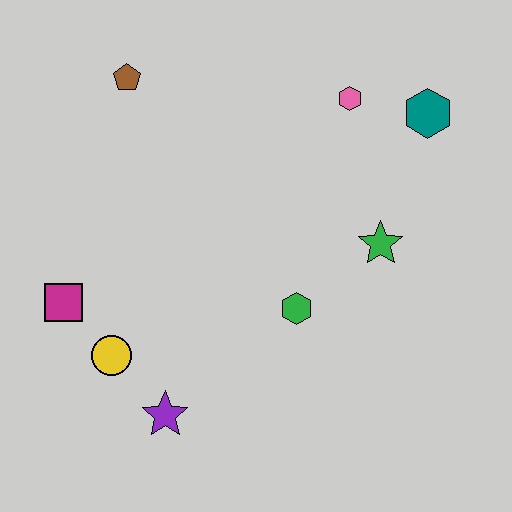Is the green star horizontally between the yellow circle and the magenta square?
No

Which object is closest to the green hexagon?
The green star is closest to the green hexagon.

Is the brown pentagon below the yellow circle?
No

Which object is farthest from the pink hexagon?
The purple star is farthest from the pink hexagon.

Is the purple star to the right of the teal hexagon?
No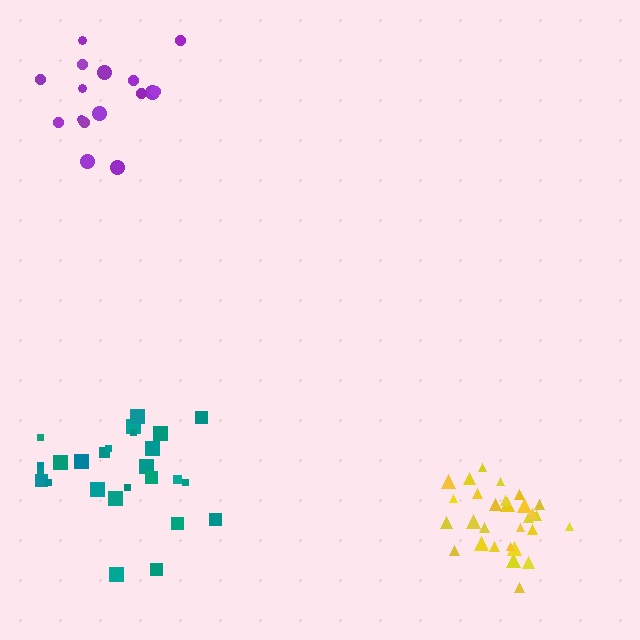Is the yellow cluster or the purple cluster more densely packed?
Yellow.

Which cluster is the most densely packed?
Yellow.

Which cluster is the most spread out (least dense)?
Purple.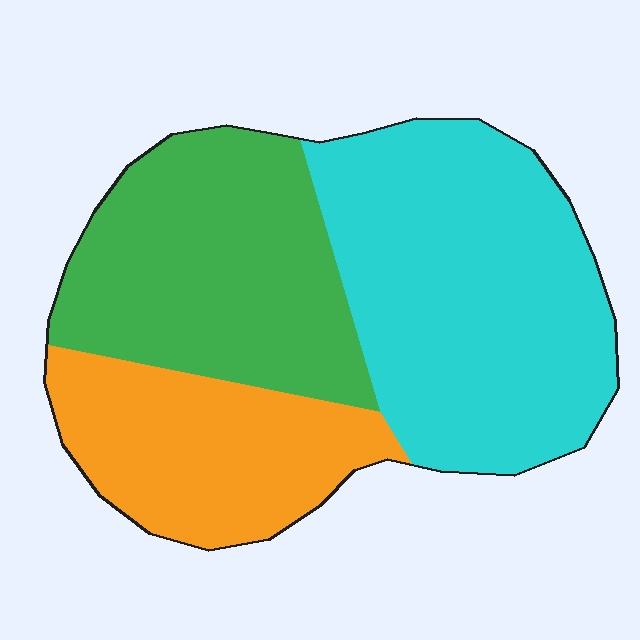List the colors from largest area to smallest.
From largest to smallest: cyan, green, orange.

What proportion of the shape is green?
Green takes up about one third (1/3) of the shape.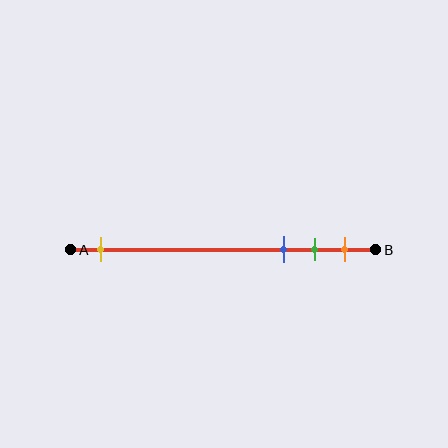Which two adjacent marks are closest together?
The green and orange marks are the closest adjacent pair.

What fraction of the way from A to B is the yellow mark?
The yellow mark is approximately 10% (0.1) of the way from A to B.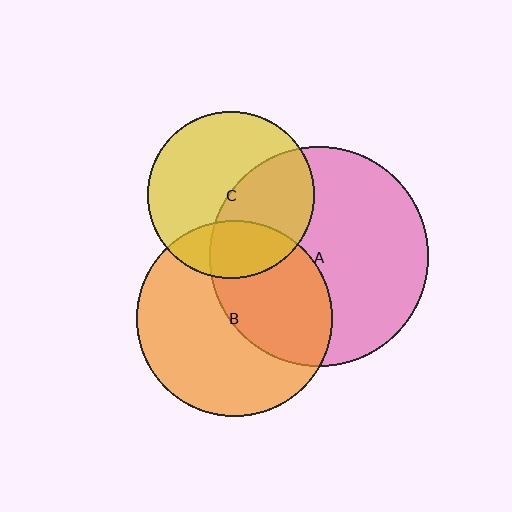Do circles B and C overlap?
Yes.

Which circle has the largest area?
Circle A (pink).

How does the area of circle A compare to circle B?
Approximately 1.3 times.